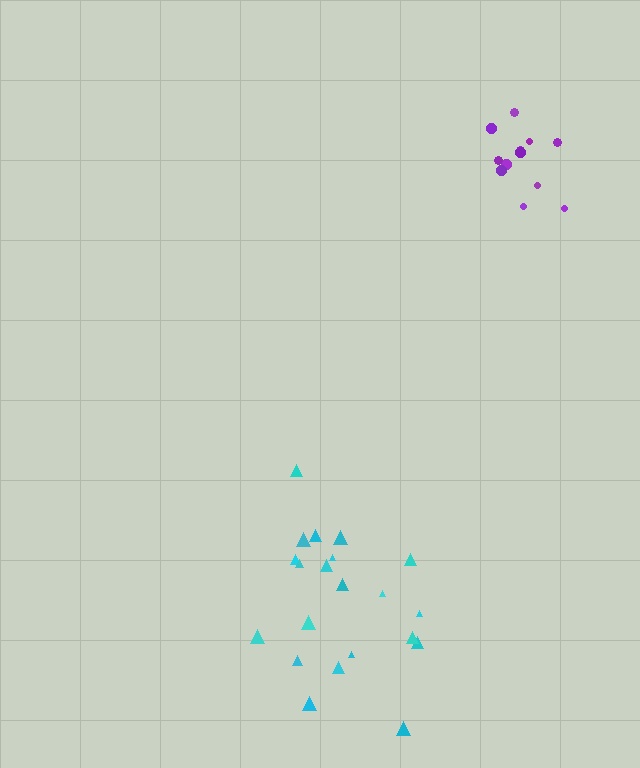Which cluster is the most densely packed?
Purple.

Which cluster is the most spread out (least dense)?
Cyan.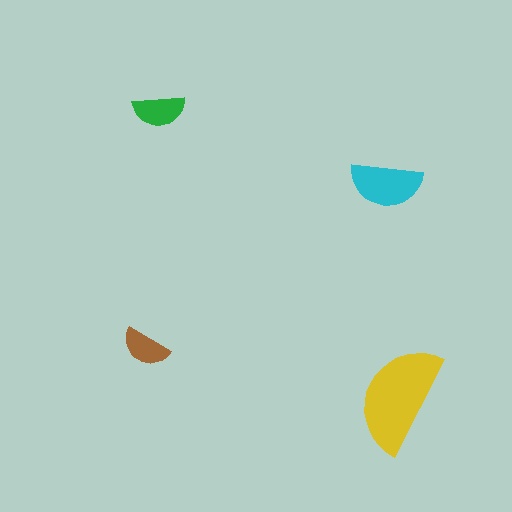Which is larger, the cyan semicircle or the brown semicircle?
The cyan one.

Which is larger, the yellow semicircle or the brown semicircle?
The yellow one.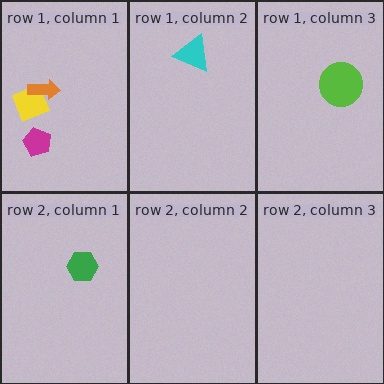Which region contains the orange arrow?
The row 1, column 1 region.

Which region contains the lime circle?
The row 1, column 3 region.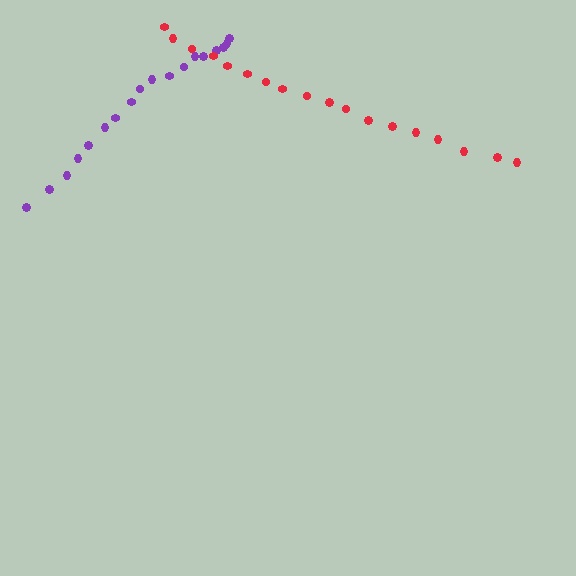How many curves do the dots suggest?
There are 2 distinct paths.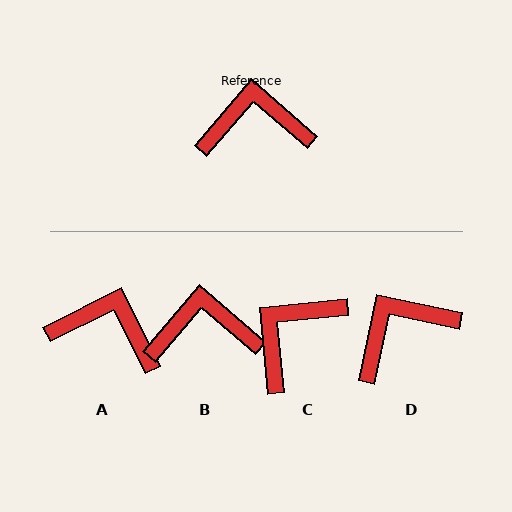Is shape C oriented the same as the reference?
No, it is off by about 46 degrees.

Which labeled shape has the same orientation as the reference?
B.